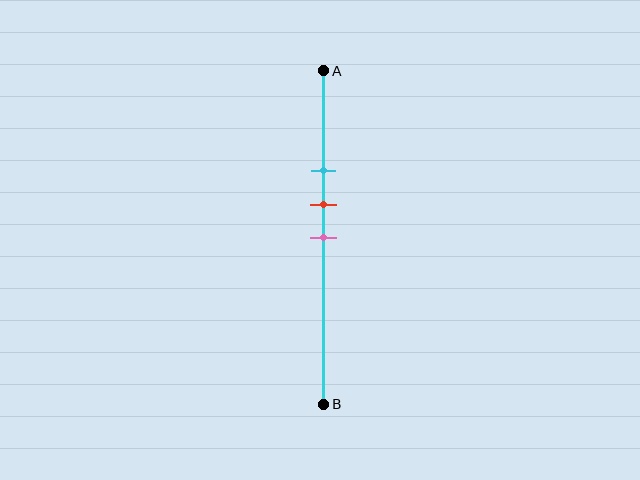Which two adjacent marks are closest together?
The red and pink marks are the closest adjacent pair.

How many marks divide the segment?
There are 3 marks dividing the segment.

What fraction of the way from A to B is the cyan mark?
The cyan mark is approximately 30% (0.3) of the way from A to B.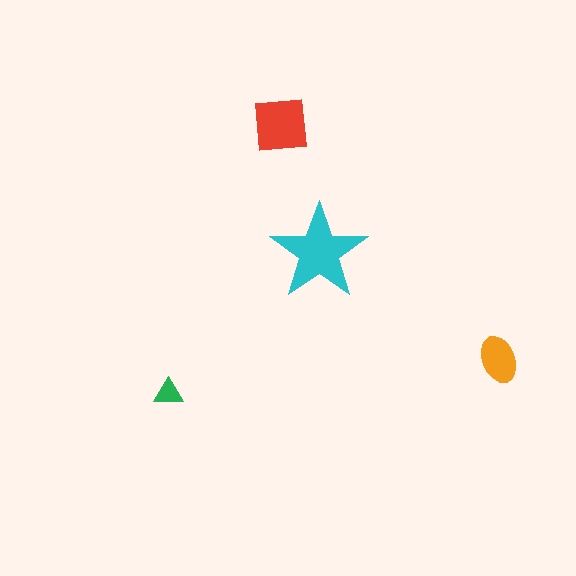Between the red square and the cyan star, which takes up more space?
The cyan star.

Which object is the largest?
The cyan star.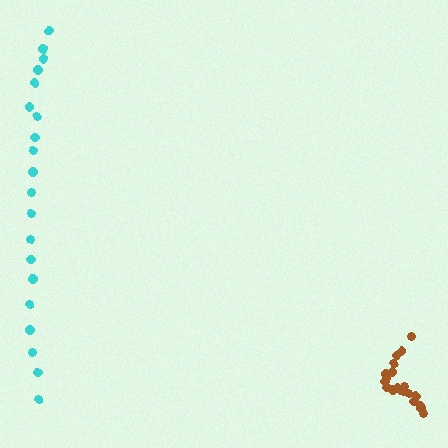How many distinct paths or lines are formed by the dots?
There are 2 distinct paths.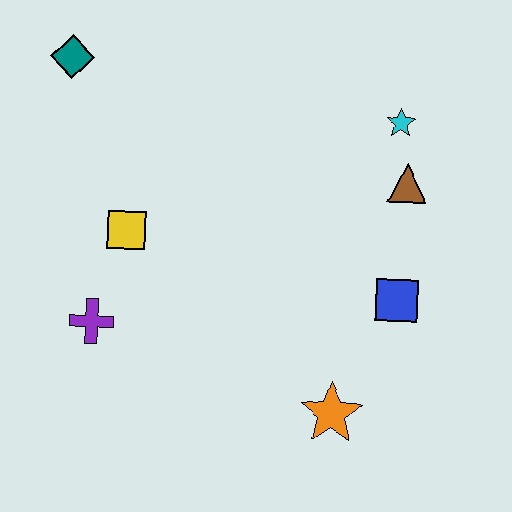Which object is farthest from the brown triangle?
The teal diamond is farthest from the brown triangle.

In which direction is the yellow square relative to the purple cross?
The yellow square is above the purple cross.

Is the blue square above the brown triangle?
No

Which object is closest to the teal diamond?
The yellow square is closest to the teal diamond.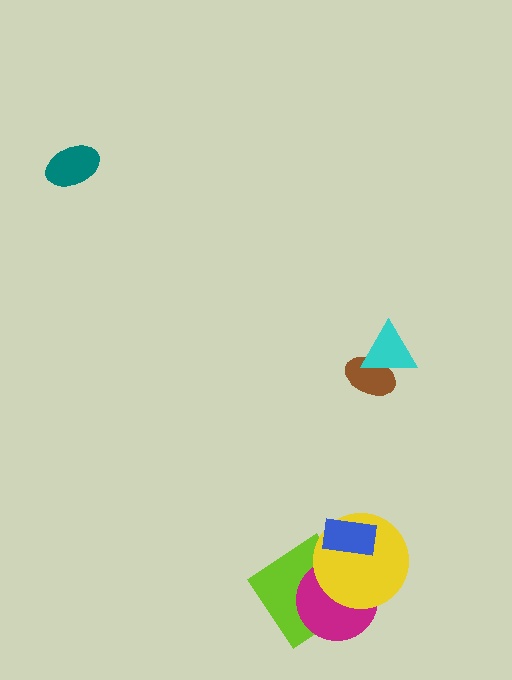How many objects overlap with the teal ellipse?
0 objects overlap with the teal ellipse.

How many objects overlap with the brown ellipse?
1 object overlaps with the brown ellipse.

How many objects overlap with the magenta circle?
2 objects overlap with the magenta circle.